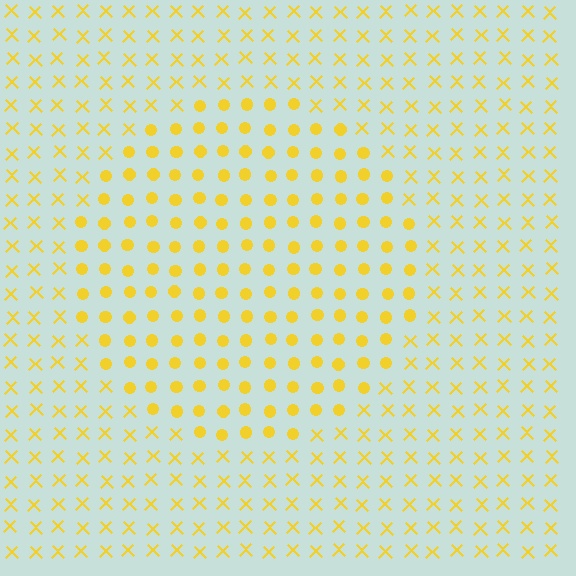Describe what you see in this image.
The image is filled with small yellow elements arranged in a uniform grid. A circle-shaped region contains circles, while the surrounding area contains X marks. The boundary is defined purely by the change in element shape.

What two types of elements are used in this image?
The image uses circles inside the circle region and X marks outside it.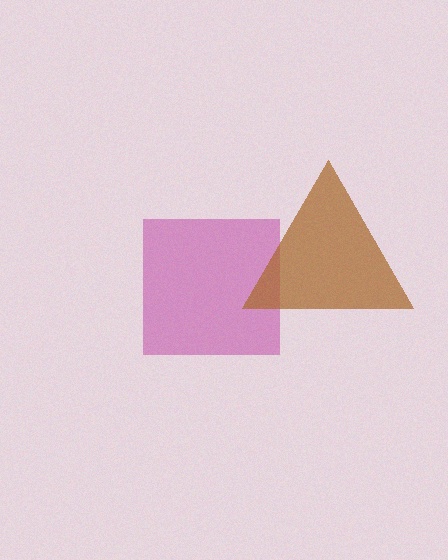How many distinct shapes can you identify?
There are 2 distinct shapes: a magenta square, a brown triangle.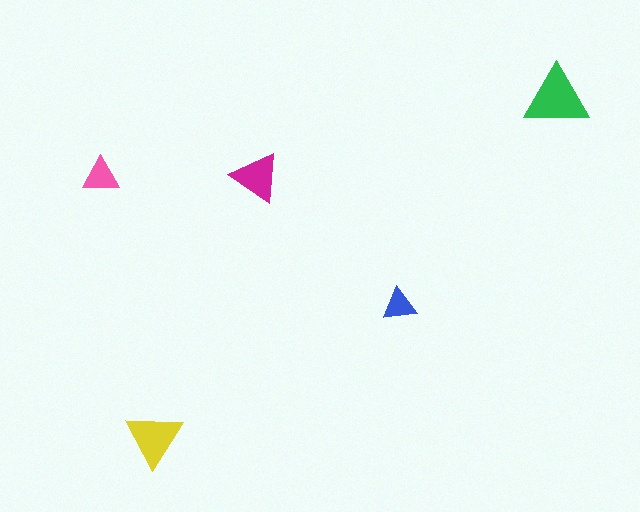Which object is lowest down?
The yellow triangle is bottommost.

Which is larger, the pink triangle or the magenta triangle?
The magenta one.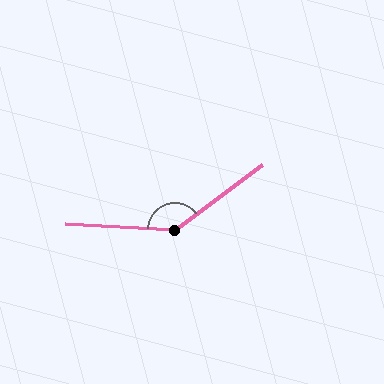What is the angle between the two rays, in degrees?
Approximately 140 degrees.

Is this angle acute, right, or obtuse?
It is obtuse.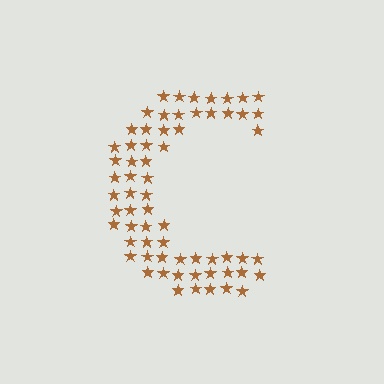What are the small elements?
The small elements are stars.